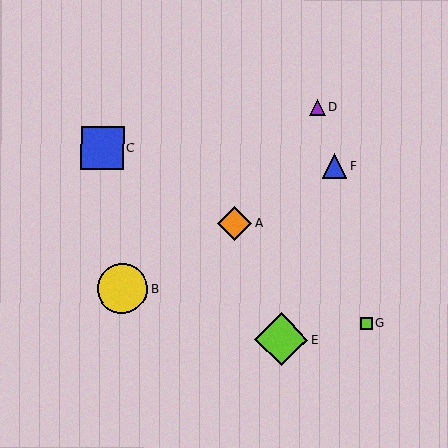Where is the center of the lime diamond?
The center of the lime diamond is at (282, 339).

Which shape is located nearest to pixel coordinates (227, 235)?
The orange diamond (labeled A) at (235, 223) is nearest to that location.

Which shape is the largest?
The lime diamond (labeled E) is the largest.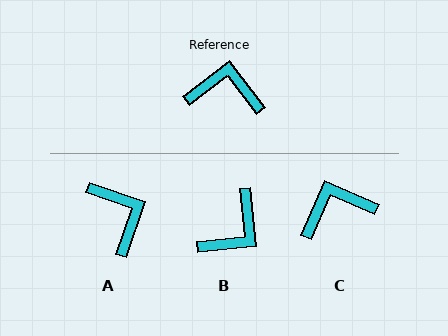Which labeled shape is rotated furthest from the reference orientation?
B, about 122 degrees away.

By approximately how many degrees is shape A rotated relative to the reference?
Approximately 57 degrees clockwise.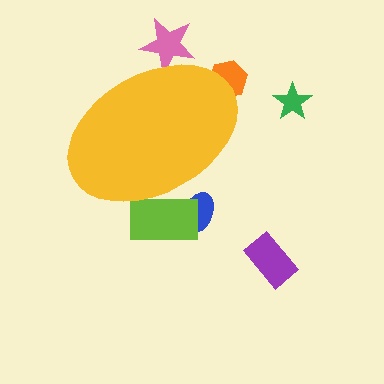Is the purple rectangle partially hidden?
No, the purple rectangle is fully visible.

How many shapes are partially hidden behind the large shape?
4 shapes are partially hidden.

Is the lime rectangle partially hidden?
Yes, the lime rectangle is partially hidden behind the yellow ellipse.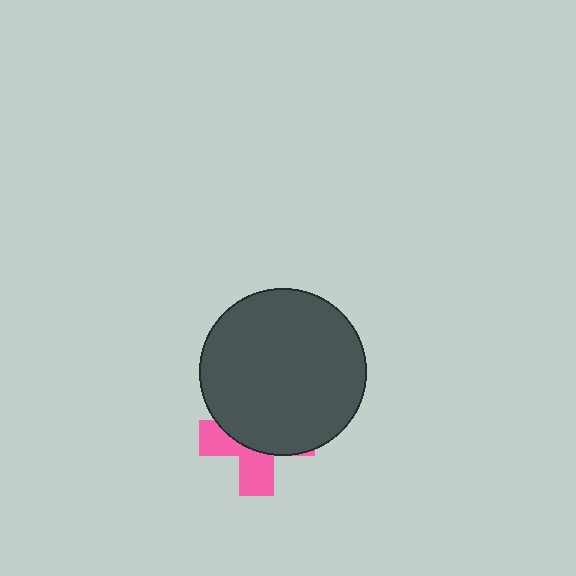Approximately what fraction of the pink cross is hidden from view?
Roughly 61% of the pink cross is hidden behind the dark gray circle.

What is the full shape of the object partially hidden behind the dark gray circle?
The partially hidden object is a pink cross.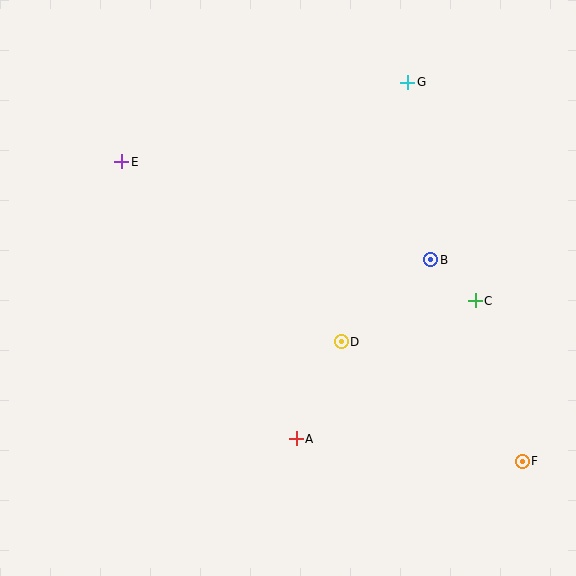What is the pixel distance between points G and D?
The distance between G and D is 268 pixels.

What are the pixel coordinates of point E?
Point E is at (122, 162).